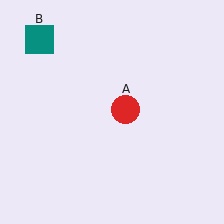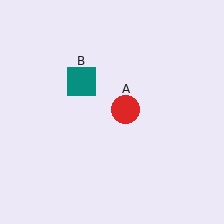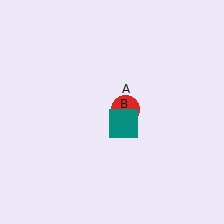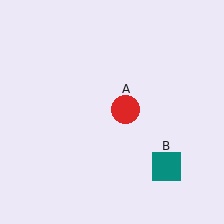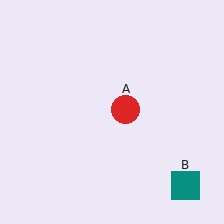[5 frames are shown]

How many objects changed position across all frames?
1 object changed position: teal square (object B).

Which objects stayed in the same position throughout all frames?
Red circle (object A) remained stationary.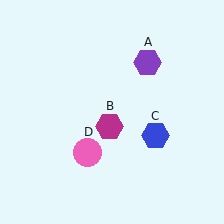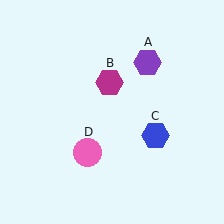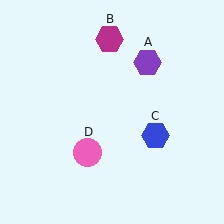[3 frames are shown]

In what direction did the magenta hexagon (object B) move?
The magenta hexagon (object B) moved up.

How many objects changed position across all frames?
1 object changed position: magenta hexagon (object B).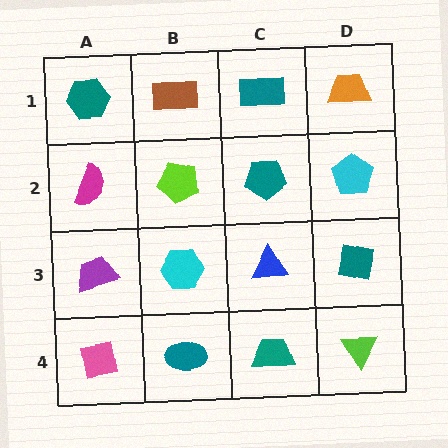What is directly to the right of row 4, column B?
A teal trapezoid.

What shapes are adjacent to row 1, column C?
A teal pentagon (row 2, column C), a brown rectangle (row 1, column B), an orange trapezoid (row 1, column D).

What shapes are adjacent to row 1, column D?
A cyan pentagon (row 2, column D), a teal rectangle (row 1, column C).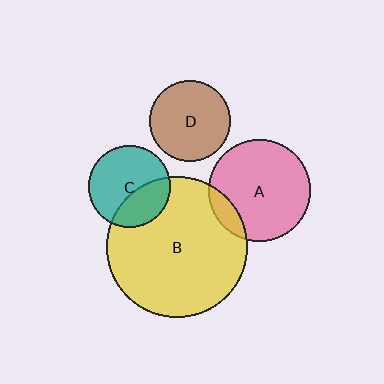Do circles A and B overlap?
Yes.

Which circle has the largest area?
Circle B (yellow).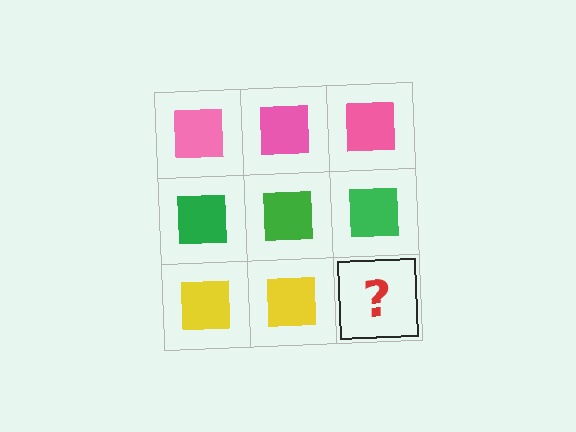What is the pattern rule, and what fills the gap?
The rule is that each row has a consistent color. The gap should be filled with a yellow square.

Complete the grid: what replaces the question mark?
The question mark should be replaced with a yellow square.